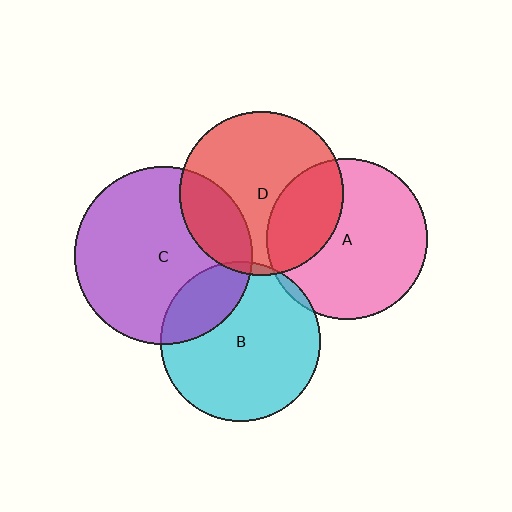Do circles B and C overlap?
Yes.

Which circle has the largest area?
Circle C (purple).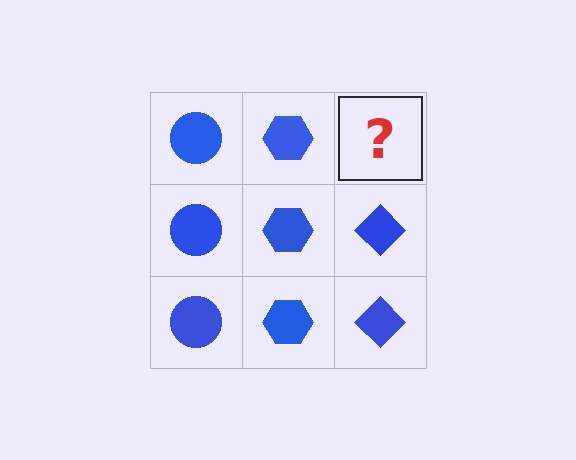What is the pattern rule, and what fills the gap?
The rule is that each column has a consistent shape. The gap should be filled with a blue diamond.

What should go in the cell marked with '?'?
The missing cell should contain a blue diamond.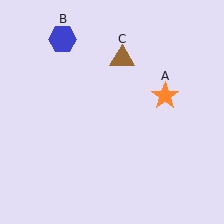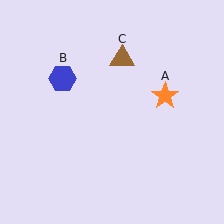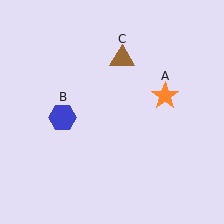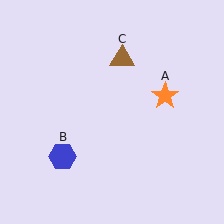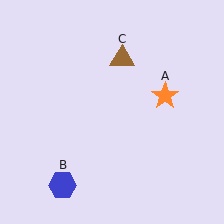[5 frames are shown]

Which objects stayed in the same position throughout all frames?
Orange star (object A) and brown triangle (object C) remained stationary.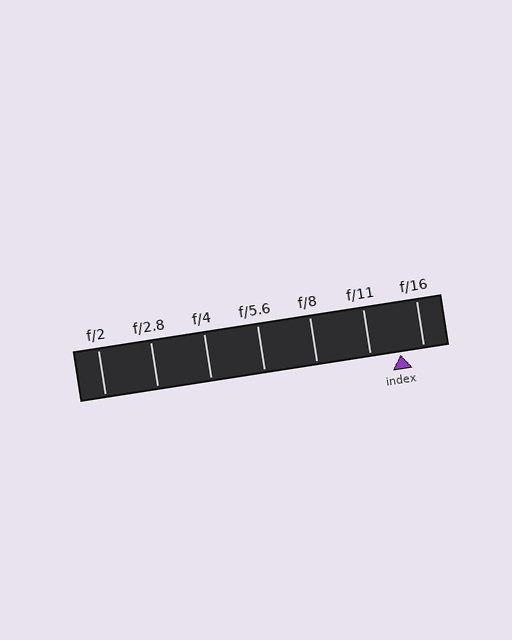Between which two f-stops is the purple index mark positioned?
The index mark is between f/11 and f/16.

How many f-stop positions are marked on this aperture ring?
There are 7 f-stop positions marked.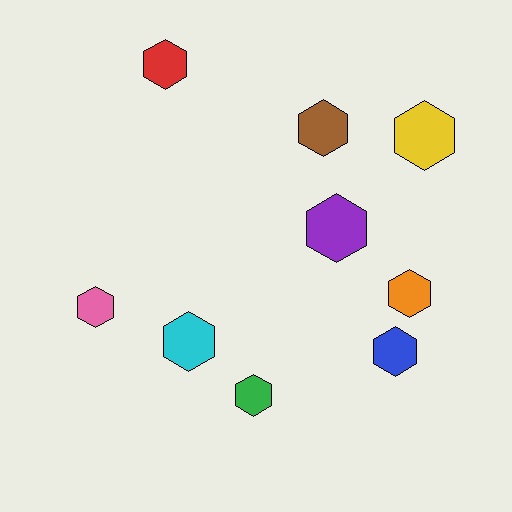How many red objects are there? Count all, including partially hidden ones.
There is 1 red object.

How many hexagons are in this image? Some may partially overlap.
There are 9 hexagons.